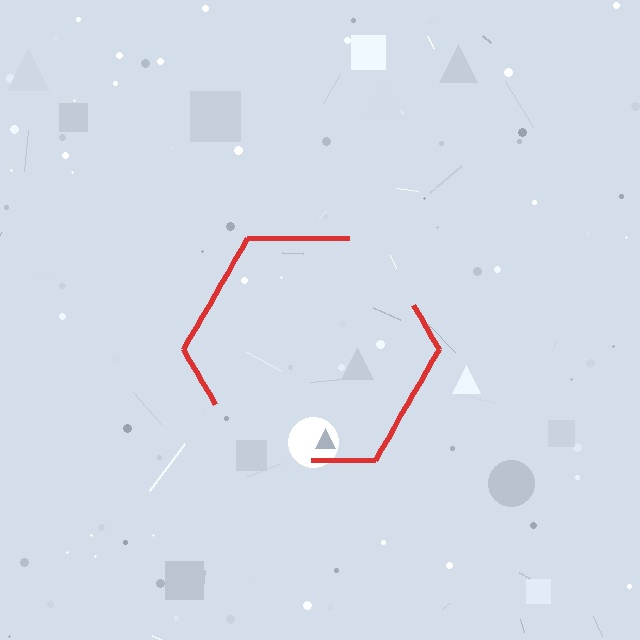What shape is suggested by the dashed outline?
The dashed outline suggests a hexagon.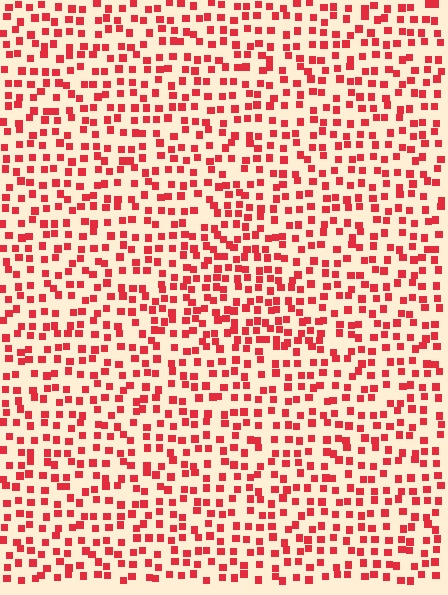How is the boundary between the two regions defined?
The boundary is defined by a change in element density (approximately 1.5x ratio). All elements are the same color, size, and shape.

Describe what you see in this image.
The image contains small red elements arranged at two different densities. A triangle-shaped region is visible where the elements are more densely packed than the surrounding area.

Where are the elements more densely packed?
The elements are more densely packed inside the triangle boundary.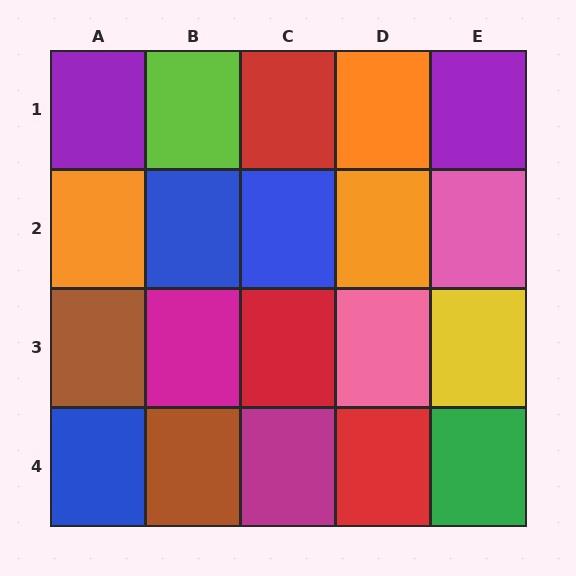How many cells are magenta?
2 cells are magenta.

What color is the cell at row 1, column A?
Purple.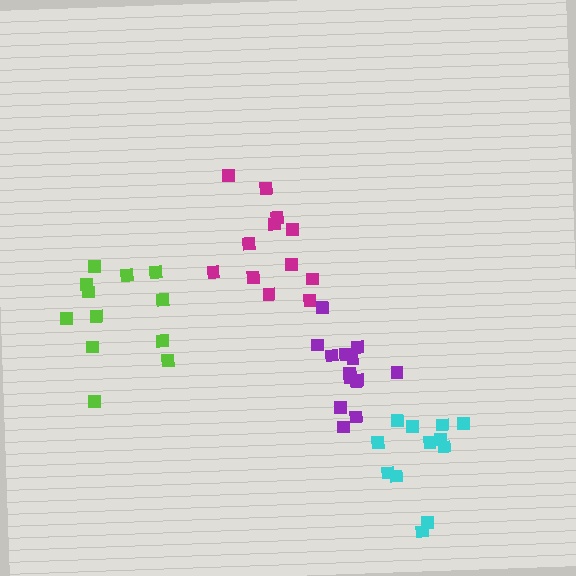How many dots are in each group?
Group 1: 12 dots, Group 2: 12 dots, Group 3: 12 dots, Group 4: 14 dots (50 total).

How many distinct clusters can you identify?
There are 4 distinct clusters.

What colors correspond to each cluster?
The clusters are colored: magenta, lime, cyan, purple.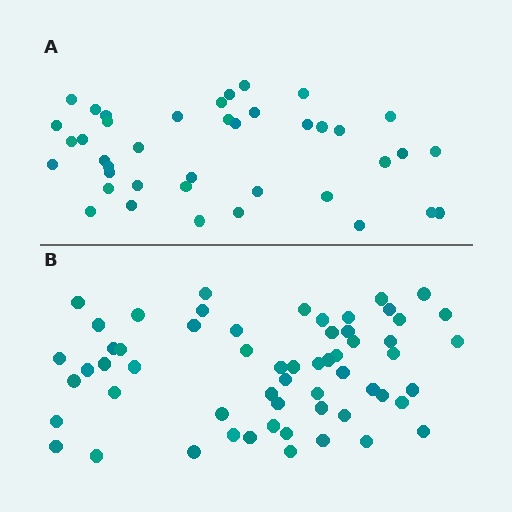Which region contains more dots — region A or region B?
Region B (the bottom region) has more dots.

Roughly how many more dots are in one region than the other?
Region B has approximately 20 more dots than region A.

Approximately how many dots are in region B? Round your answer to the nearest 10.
About 60 dots. (The exact count is 59, which rounds to 60.)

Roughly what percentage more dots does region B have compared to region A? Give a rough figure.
About 50% more.